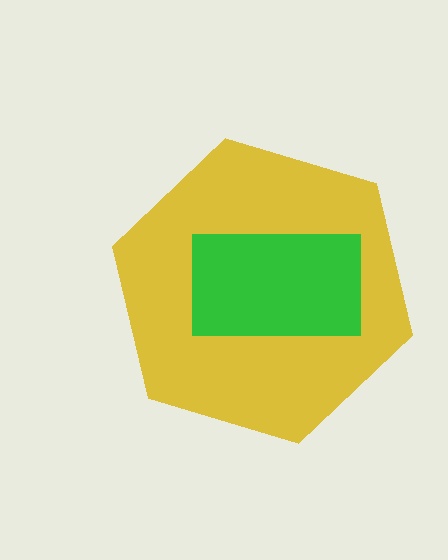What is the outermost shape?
The yellow hexagon.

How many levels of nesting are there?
2.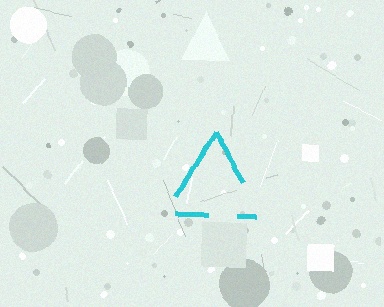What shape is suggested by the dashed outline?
The dashed outline suggests a triangle.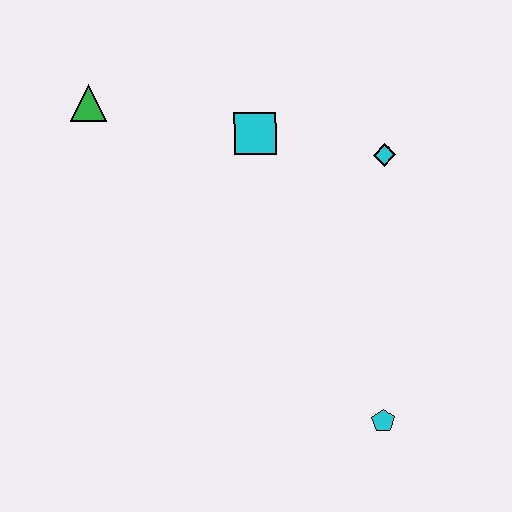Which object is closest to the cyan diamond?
The cyan square is closest to the cyan diamond.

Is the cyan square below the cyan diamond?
No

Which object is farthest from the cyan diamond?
The green triangle is farthest from the cyan diamond.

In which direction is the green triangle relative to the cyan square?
The green triangle is to the left of the cyan square.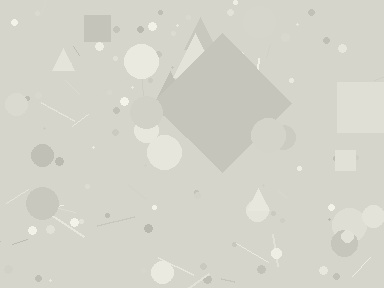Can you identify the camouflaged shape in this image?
The camouflaged shape is a diamond.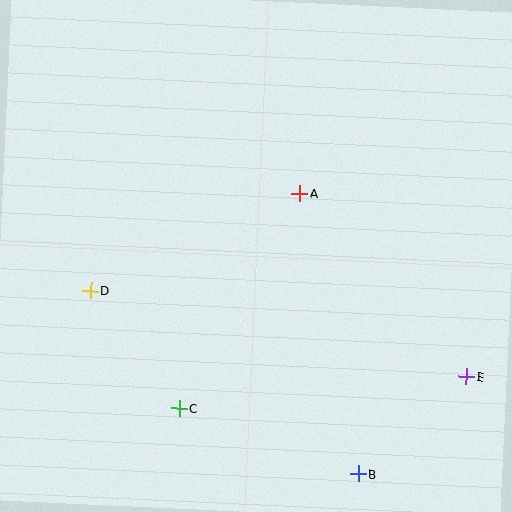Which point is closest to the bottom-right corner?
Point E is closest to the bottom-right corner.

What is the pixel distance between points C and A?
The distance between C and A is 247 pixels.